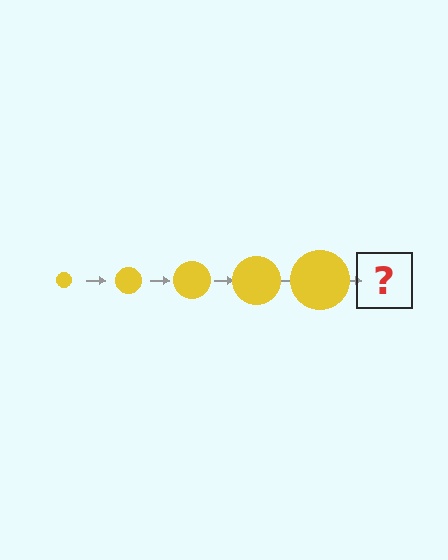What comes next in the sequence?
The next element should be a yellow circle, larger than the previous one.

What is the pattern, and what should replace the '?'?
The pattern is that the circle gets progressively larger each step. The '?' should be a yellow circle, larger than the previous one.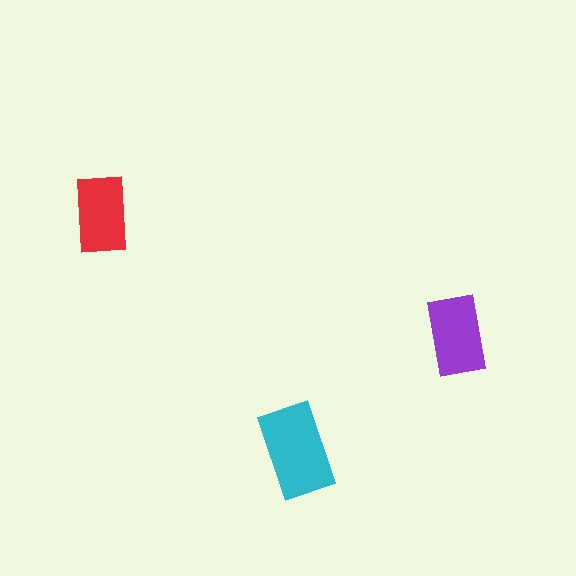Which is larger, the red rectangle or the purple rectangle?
The purple one.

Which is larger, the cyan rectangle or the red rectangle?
The cyan one.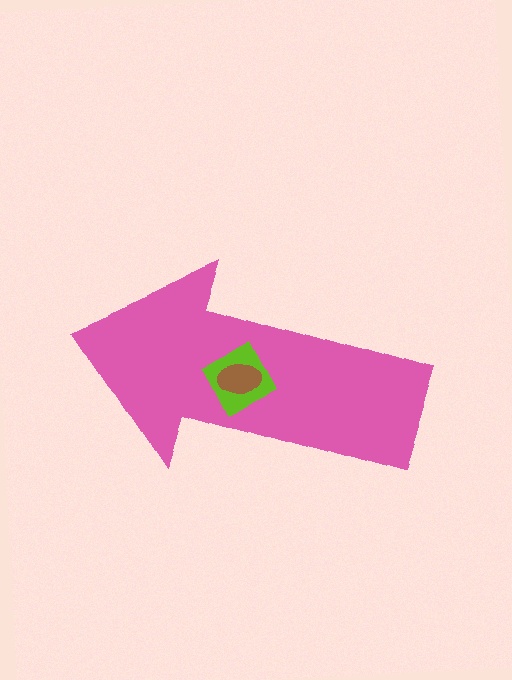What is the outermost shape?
The pink arrow.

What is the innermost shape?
The brown ellipse.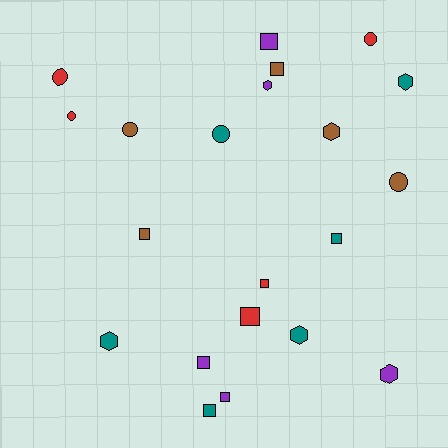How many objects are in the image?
There are 21 objects.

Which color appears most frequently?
Teal, with 6 objects.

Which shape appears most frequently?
Square, with 9 objects.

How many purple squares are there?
There are 3 purple squares.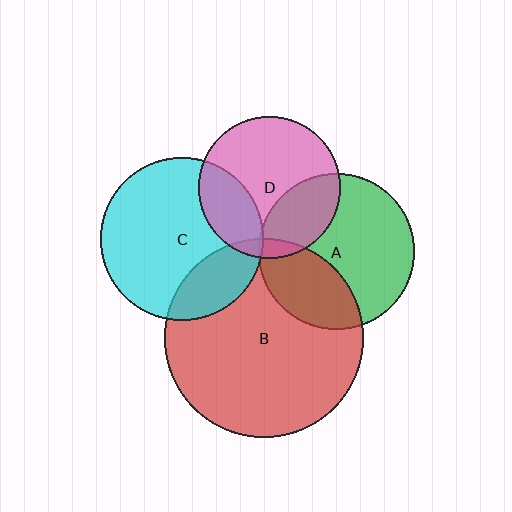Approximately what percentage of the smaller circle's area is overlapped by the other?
Approximately 25%.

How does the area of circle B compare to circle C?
Approximately 1.5 times.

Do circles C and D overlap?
Yes.